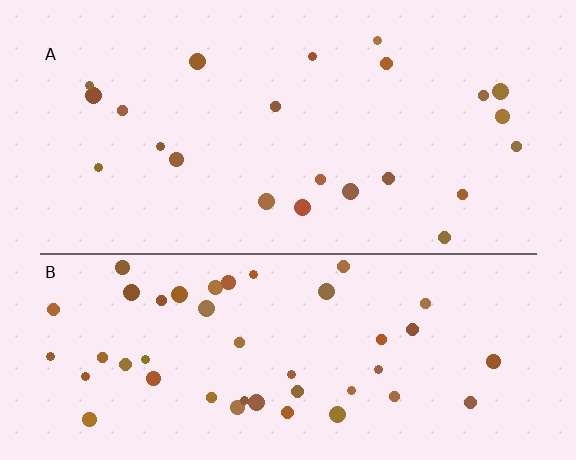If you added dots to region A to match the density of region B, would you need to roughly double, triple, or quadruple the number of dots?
Approximately double.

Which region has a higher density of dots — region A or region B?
B (the bottom).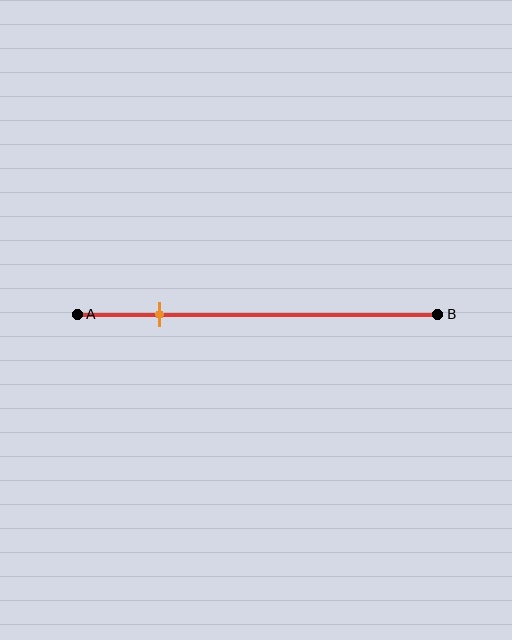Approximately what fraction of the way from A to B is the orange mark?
The orange mark is approximately 25% of the way from A to B.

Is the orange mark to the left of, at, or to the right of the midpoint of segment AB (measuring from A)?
The orange mark is to the left of the midpoint of segment AB.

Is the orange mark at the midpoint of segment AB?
No, the mark is at about 25% from A, not at the 50% midpoint.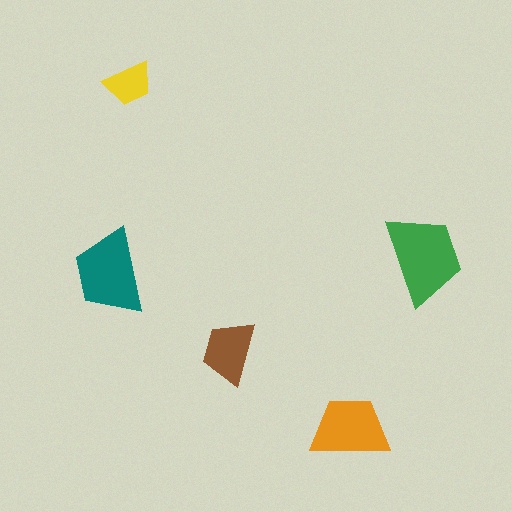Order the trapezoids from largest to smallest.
the green one, the teal one, the orange one, the brown one, the yellow one.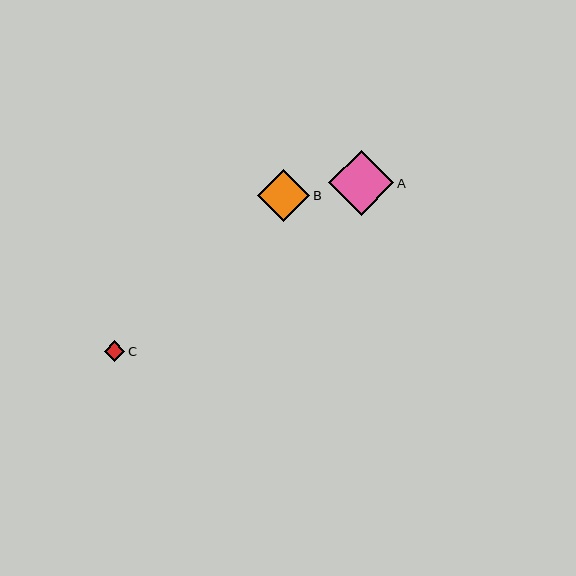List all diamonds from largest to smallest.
From largest to smallest: A, B, C.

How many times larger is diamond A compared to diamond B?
Diamond A is approximately 1.2 times the size of diamond B.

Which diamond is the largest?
Diamond A is the largest with a size of approximately 65 pixels.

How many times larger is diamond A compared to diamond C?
Diamond A is approximately 3.2 times the size of diamond C.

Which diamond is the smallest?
Diamond C is the smallest with a size of approximately 20 pixels.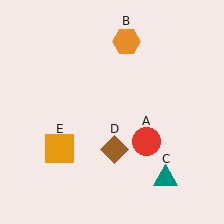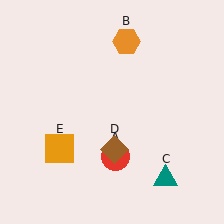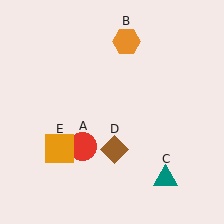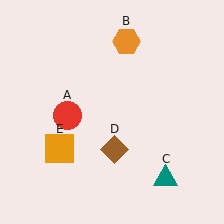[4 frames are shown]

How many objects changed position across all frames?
1 object changed position: red circle (object A).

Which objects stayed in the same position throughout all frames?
Orange hexagon (object B) and teal triangle (object C) and brown diamond (object D) and orange square (object E) remained stationary.